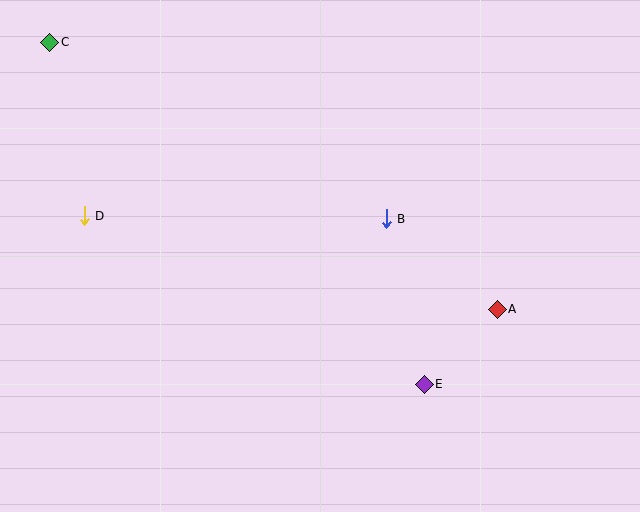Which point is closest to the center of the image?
Point B at (386, 219) is closest to the center.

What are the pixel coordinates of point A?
Point A is at (497, 309).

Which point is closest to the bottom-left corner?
Point D is closest to the bottom-left corner.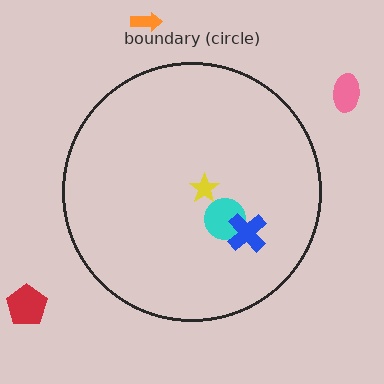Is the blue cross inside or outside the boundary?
Inside.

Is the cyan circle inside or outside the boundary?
Inside.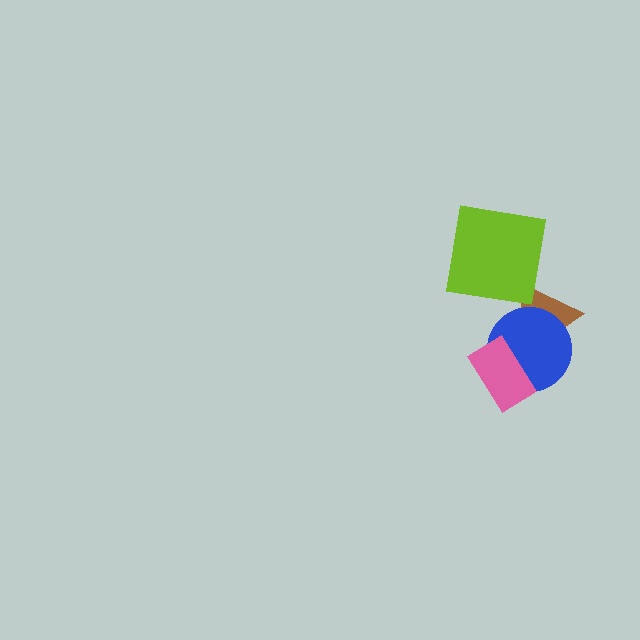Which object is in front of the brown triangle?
The blue circle is in front of the brown triangle.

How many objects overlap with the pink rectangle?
1 object overlaps with the pink rectangle.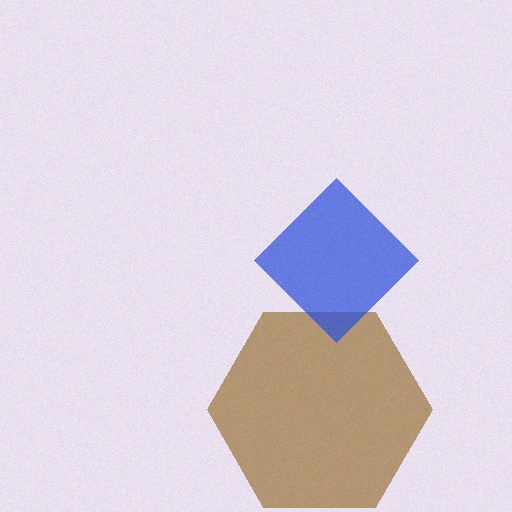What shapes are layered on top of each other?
The layered shapes are: a brown hexagon, a blue diamond.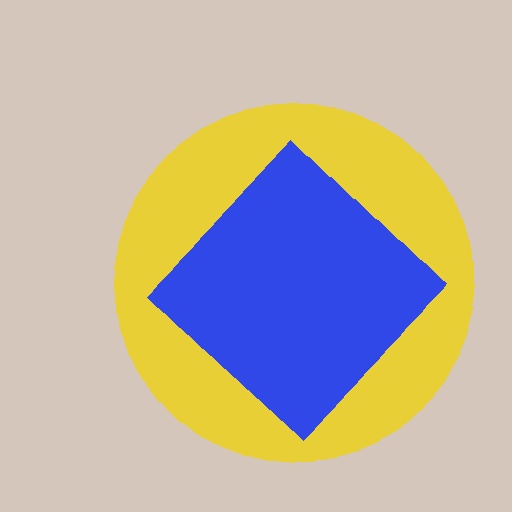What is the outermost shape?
The yellow circle.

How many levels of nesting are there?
2.